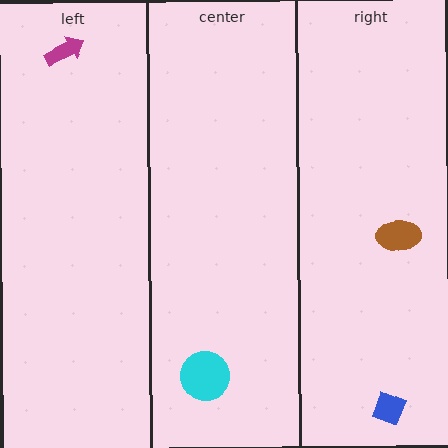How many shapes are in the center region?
1.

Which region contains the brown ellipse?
The right region.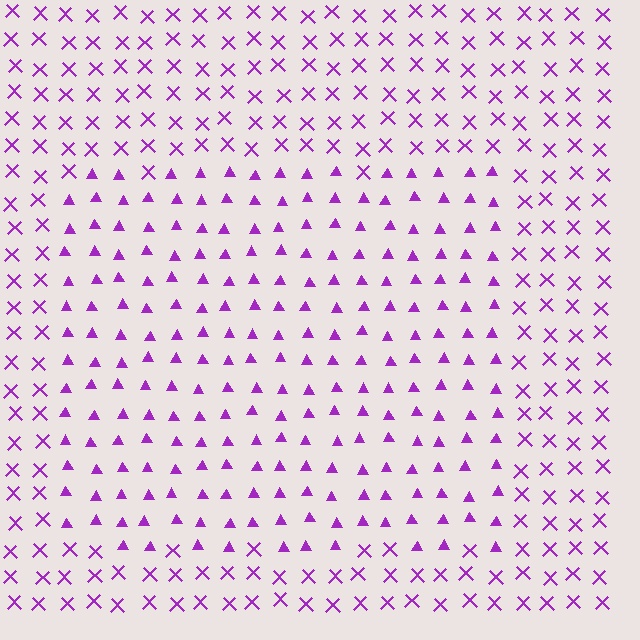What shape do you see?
I see a rectangle.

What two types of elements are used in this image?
The image uses triangles inside the rectangle region and X marks outside it.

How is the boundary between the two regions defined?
The boundary is defined by a change in element shape: triangles inside vs. X marks outside. All elements share the same color and spacing.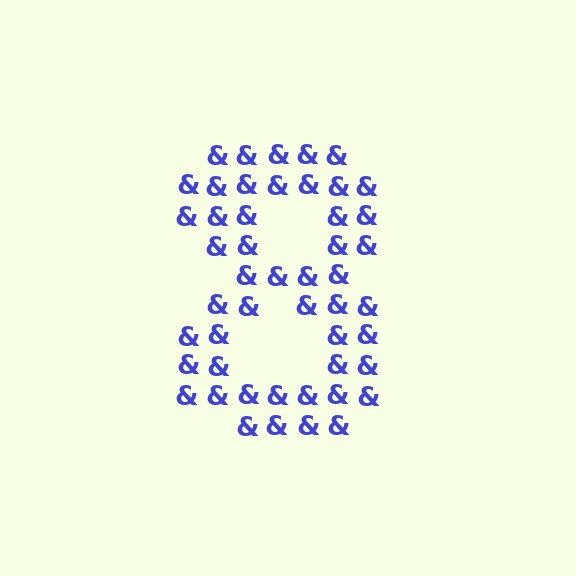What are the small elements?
The small elements are ampersands.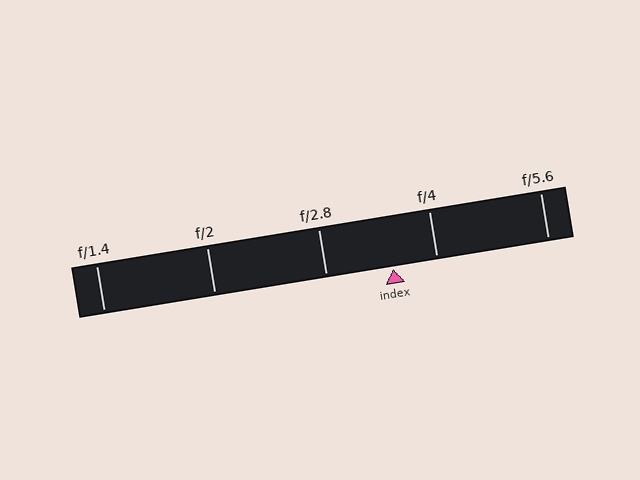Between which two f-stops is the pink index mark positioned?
The index mark is between f/2.8 and f/4.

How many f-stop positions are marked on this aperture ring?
There are 5 f-stop positions marked.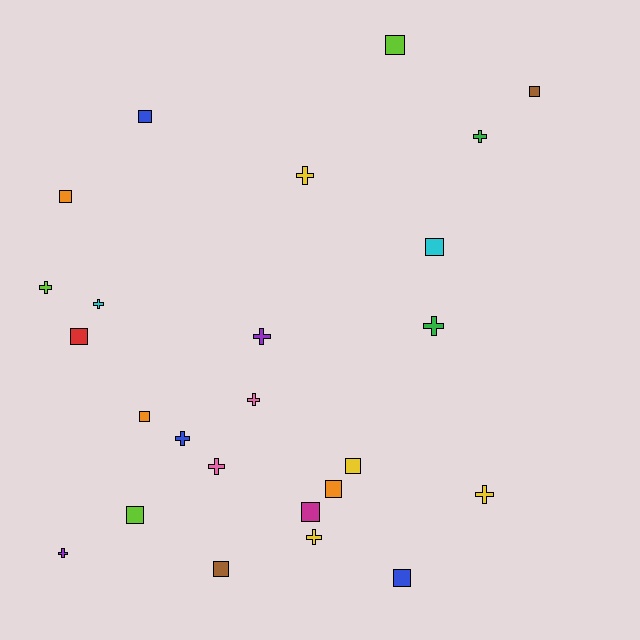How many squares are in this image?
There are 13 squares.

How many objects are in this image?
There are 25 objects.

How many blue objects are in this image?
There are 3 blue objects.